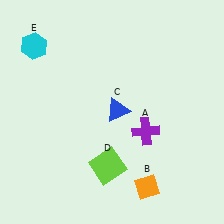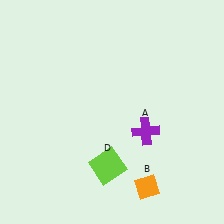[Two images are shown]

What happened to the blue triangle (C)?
The blue triangle (C) was removed in Image 2. It was in the top-right area of Image 1.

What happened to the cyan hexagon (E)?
The cyan hexagon (E) was removed in Image 2. It was in the top-left area of Image 1.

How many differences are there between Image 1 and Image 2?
There are 2 differences between the two images.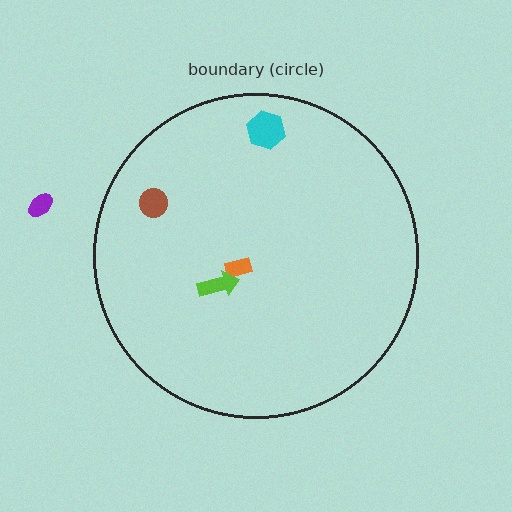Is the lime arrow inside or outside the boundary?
Inside.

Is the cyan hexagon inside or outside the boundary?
Inside.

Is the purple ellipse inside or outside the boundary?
Outside.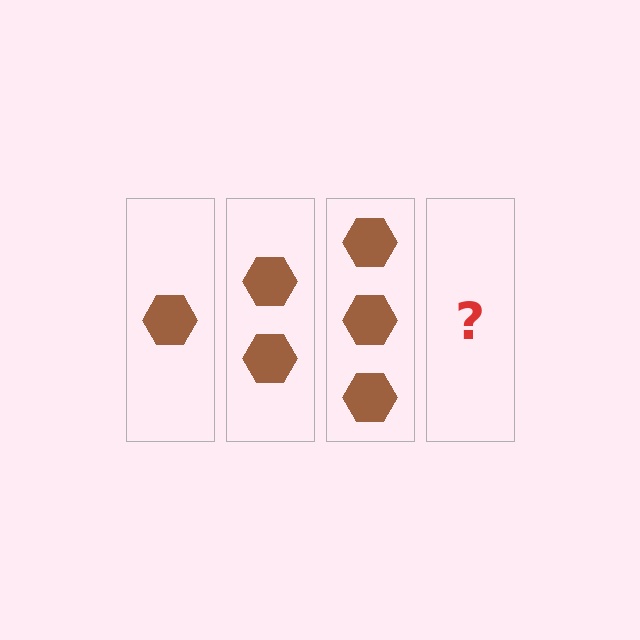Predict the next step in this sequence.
The next step is 4 hexagons.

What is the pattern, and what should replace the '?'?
The pattern is that each step adds one more hexagon. The '?' should be 4 hexagons.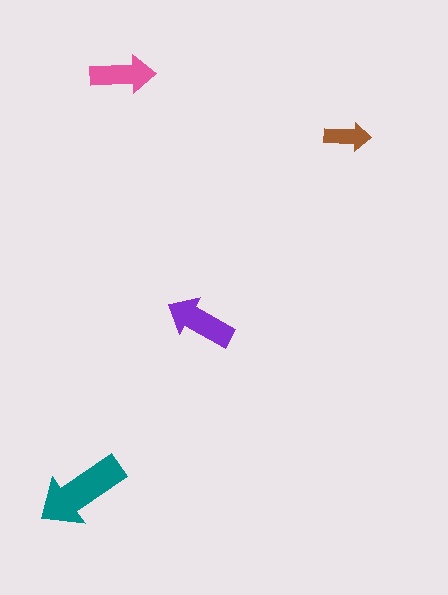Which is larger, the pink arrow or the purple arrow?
The purple one.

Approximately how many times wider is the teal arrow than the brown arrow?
About 2 times wider.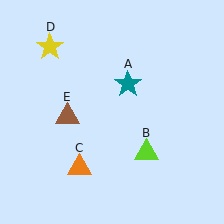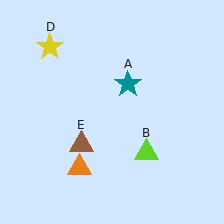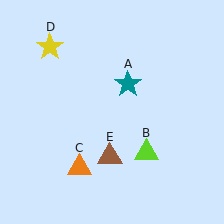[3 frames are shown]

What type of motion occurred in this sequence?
The brown triangle (object E) rotated counterclockwise around the center of the scene.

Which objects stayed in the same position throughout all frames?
Teal star (object A) and lime triangle (object B) and orange triangle (object C) and yellow star (object D) remained stationary.